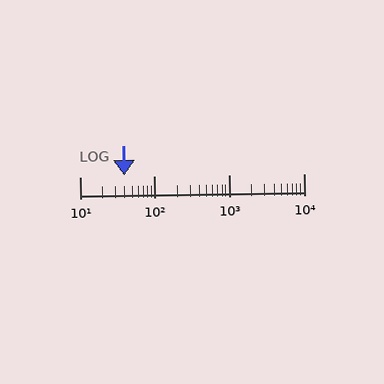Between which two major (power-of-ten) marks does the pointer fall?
The pointer is between 10 and 100.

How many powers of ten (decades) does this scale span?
The scale spans 3 decades, from 10 to 10000.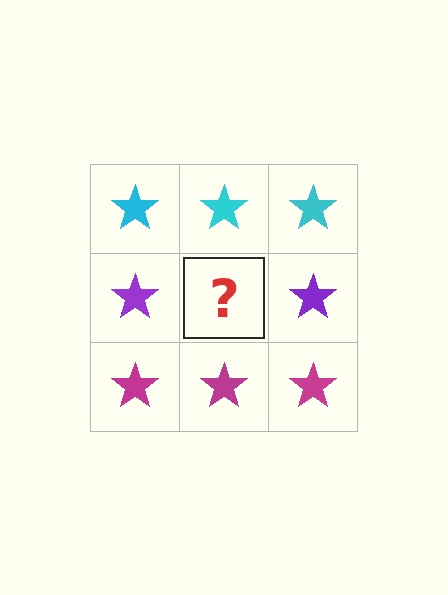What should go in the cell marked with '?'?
The missing cell should contain a purple star.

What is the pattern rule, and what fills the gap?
The rule is that each row has a consistent color. The gap should be filled with a purple star.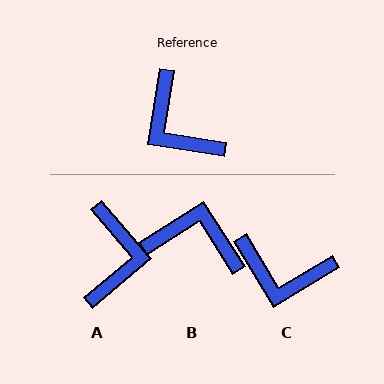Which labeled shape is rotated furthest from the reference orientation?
A, about 139 degrees away.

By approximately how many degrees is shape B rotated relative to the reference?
Approximately 138 degrees clockwise.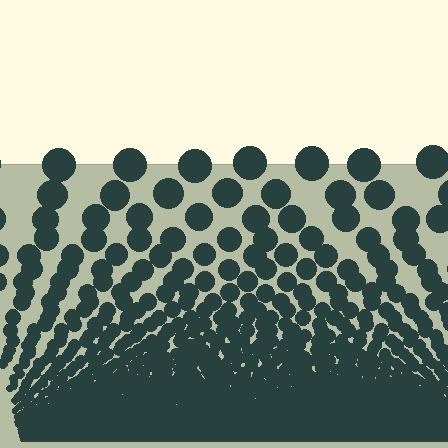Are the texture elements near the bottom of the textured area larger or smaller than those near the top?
Smaller. The gradient is inverted — elements near the bottom are smaller and denser.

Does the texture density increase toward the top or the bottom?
Density increases toward the bottom.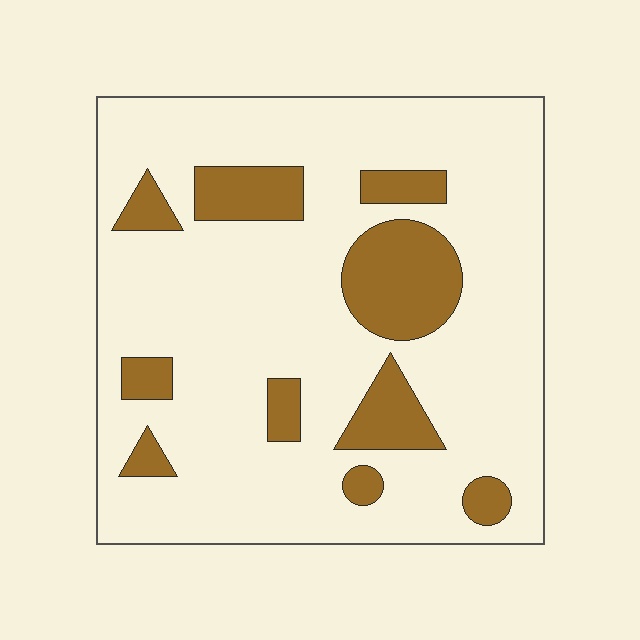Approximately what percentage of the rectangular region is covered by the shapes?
Approximately 20%.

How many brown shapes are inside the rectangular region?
10.